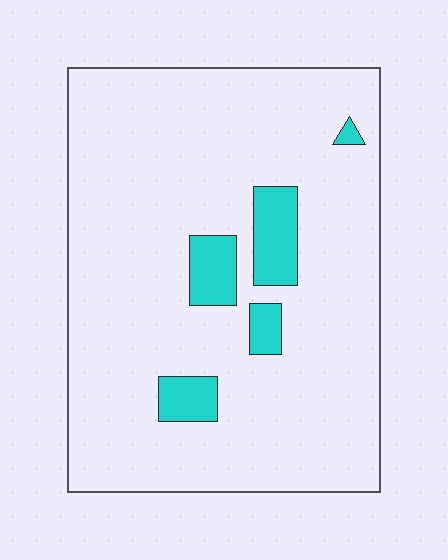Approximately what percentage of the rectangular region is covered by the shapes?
Approximately 10%.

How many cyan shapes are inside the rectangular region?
5.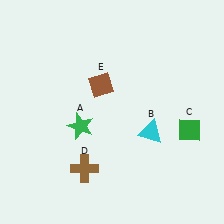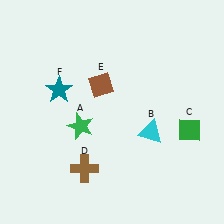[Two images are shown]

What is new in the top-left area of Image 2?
A teal star (F) was added in the top-left area of Image 2.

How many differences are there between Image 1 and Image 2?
There is 1 difference between the two images.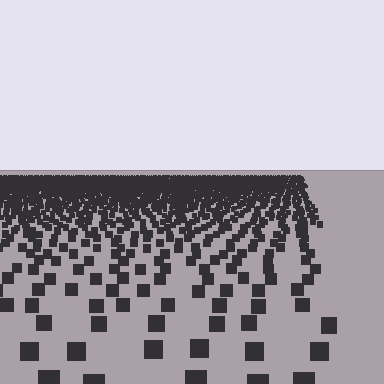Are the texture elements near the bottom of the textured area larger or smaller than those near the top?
Larger. Near the bottom, elements are closer to the viewer and appear at a bigger on-screen size.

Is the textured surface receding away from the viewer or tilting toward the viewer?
The surface is receding away from the viewer. Texture elements get smaller and denser toward the top.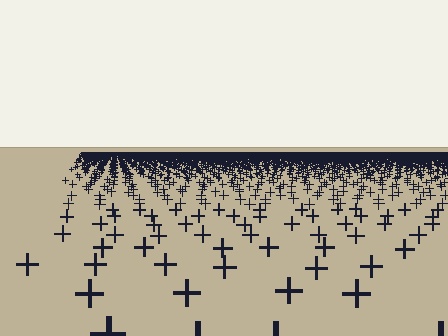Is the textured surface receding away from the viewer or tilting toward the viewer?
The surface is receding away from the viewer. Texture elements get smaller and denser toward the top.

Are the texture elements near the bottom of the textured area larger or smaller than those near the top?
Larger. Near the bottom, elements are closer to the viewer and appear at a bigger on-screen size.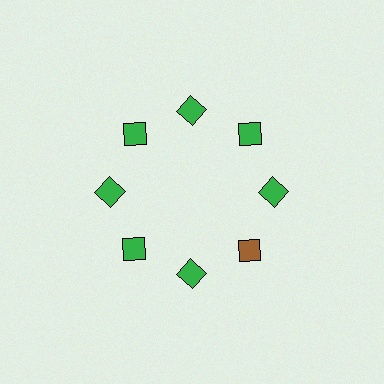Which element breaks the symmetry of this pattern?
The brown diamond at roughly the 4 o'clock position breaks the symmetry. All other shapes are green diamonds.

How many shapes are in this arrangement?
There are 8 shapes arranged in a ring pattern.